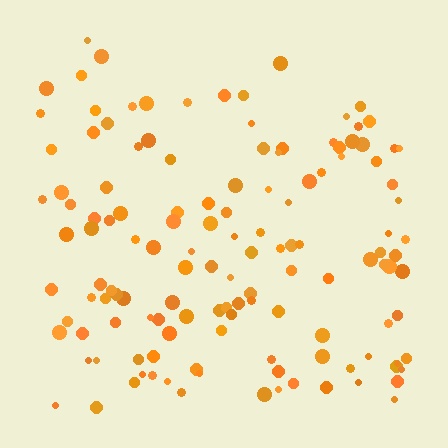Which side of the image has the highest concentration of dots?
The bottom.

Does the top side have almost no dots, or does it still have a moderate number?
Still a moderate number, just noticeably fewer than the bottom.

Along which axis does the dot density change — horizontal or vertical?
Vertical.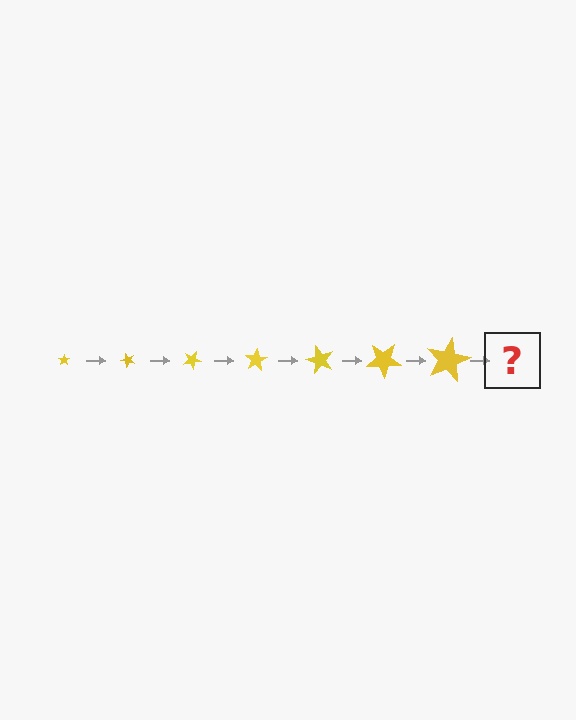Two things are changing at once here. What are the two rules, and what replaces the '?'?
The two rules are that the star grows larger each step and it rotates 50 degrees each step. The '?' should be a star, larger than the previous one and rotated 350 degrees from the start.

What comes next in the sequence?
The next element should be a star, larger than the previous one and rotated 350 degrees from the start.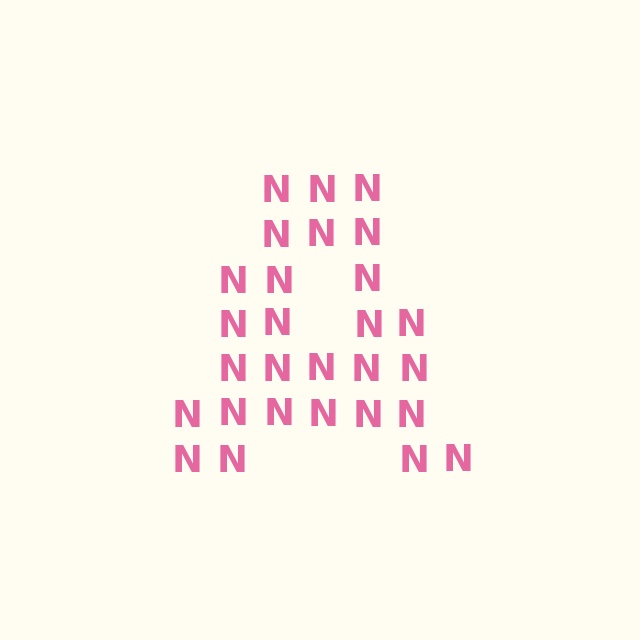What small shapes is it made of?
It is made of small letter N's.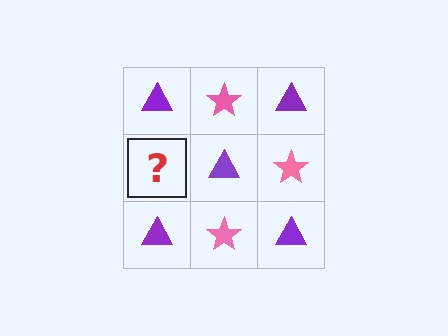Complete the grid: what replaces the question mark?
The question mark should be replaced with a pink star.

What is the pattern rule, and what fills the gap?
The rule is that it alternates purple triangle and pink star in a checkerboard pattern. The gap should be filled with a pink star.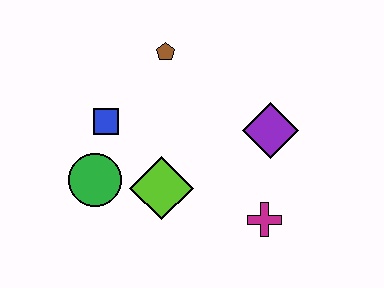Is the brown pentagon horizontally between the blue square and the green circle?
No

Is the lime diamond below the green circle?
Yes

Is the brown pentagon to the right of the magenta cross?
No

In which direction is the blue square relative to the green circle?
The blue square is above the green circle.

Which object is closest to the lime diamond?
The green circle is closest to the lime diamond.